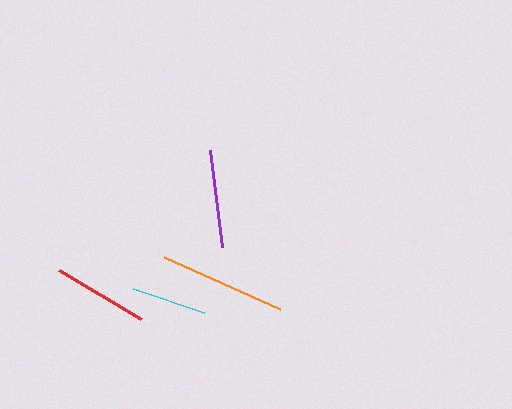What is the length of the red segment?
The red segment is approximately 96 pixels long.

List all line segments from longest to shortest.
From longest to shortest: orange, purple, red, cyan.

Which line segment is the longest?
The orange line is the longest at approximately 127 pixels.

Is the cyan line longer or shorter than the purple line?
The purple line is longer than the cyan line.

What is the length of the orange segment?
The orange segment is approximately 127 pixels long.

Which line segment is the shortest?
The cyan line is the shortest at approximately 75 pixels.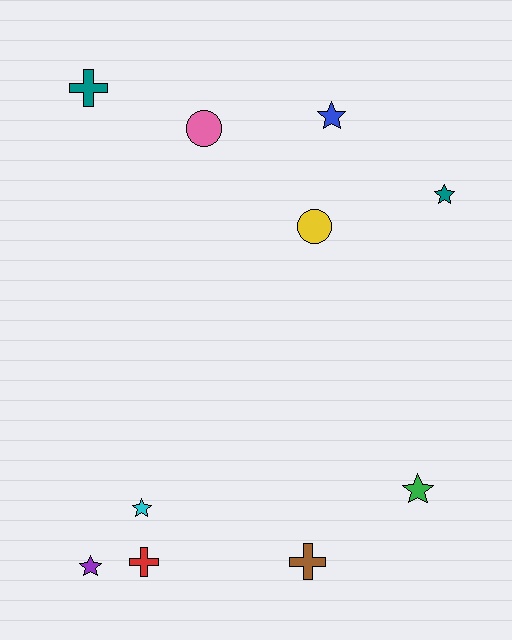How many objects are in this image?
There are 10 objects.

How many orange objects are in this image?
There are no orange objects.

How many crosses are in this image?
There are 3 crosses.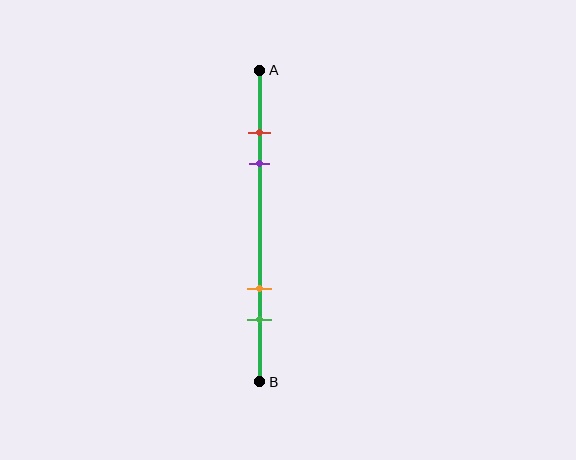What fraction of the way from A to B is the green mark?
The green mark is approximately 80% (0.8) of the way from A to B.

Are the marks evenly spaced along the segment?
No, the marks are not evenly spaced.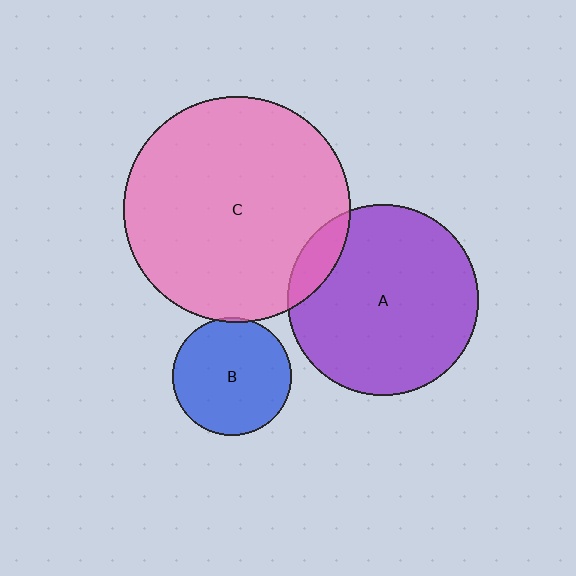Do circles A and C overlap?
Yes.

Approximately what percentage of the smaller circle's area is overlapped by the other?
Approximately 10%.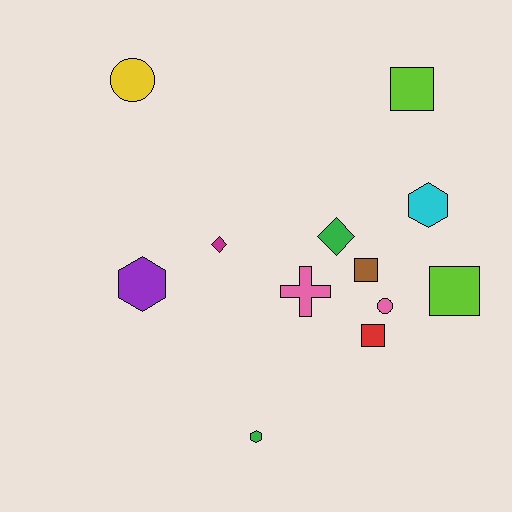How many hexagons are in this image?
There are 3 hexagons.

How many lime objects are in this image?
There are 2 lime objects.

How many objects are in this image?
There are 12 objects.